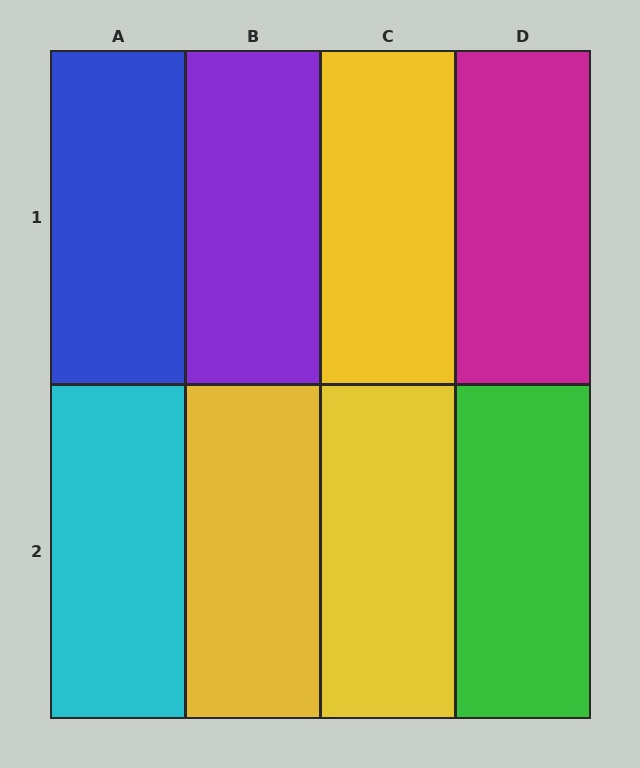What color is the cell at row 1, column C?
Yellow.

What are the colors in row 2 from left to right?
Cyan, yellow, yellow, green.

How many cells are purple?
1 cell is purple.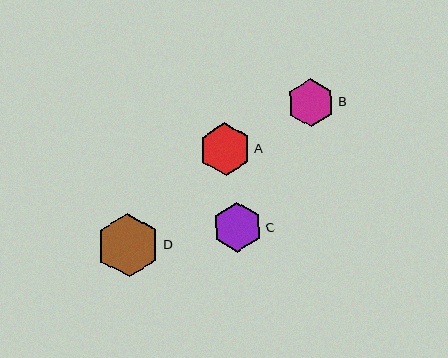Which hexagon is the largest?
Hexagon D is the largest with a size of approximately 63 pixels.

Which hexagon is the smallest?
Hexagon B is the smallest with a size of approximately 48 pixels.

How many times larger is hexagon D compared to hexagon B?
Hexagon D is approximately 1.3 times the size of hexagon B.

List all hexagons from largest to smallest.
From largest to smallest: D, A, C, B.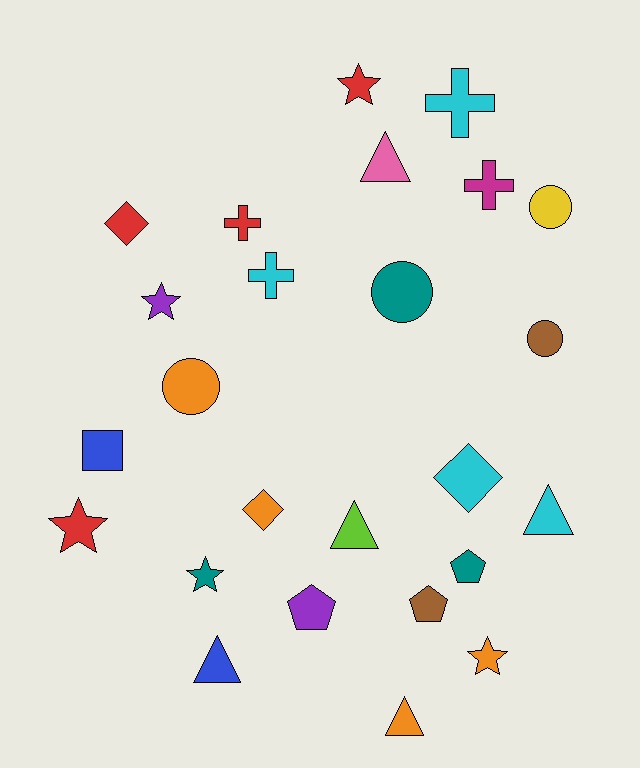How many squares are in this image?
There is 1 square.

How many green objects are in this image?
There are no green objects.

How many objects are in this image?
There are 25 objects.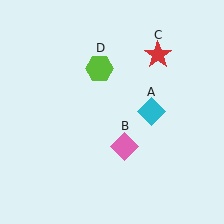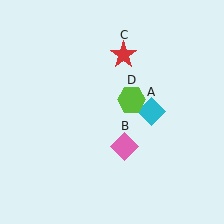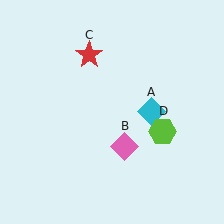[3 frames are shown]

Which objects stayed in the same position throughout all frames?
Cyan diamond (object A) and pink diamond (object B) remained stationary.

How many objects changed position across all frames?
2 objects changed position: red star (object C), lime hexagon (object D).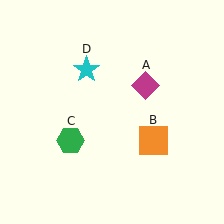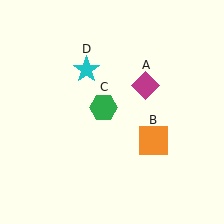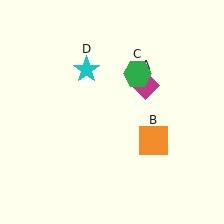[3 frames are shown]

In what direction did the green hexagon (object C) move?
The green hexagon (object C) moved up and to the right.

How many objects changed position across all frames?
1 object changed position: green hexagon (object C).